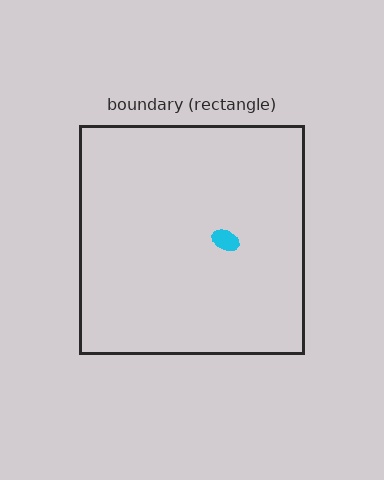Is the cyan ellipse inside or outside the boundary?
Inside.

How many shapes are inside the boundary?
1 inside, 0 outside.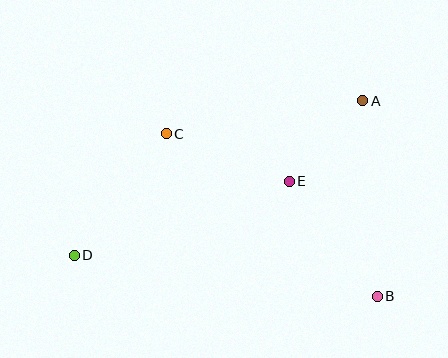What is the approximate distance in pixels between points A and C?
The distance between A and C is approximately 199 pixels.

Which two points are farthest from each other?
Points A and D are farthest from each other.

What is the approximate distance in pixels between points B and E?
The distance between B and E is approximately 145 pixels.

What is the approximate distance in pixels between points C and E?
The distance between C and E is approximately 132 pixels.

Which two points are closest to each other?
Points A and E are closest to each other.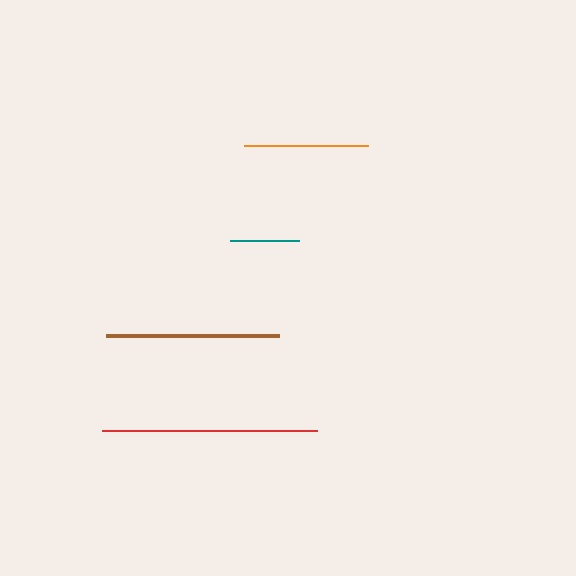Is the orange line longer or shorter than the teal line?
The orange line is longer than the teal line.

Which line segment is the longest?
The red line is the longest at approximately 216 pixels.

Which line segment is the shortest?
The teal line is the shortest at approximately 69 pixels.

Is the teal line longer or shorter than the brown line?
The brown line is longer than the teal line.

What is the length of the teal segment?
The teal segment is approximately 69 pixels long.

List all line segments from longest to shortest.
From longest to shortest: red, brown, orange, teal.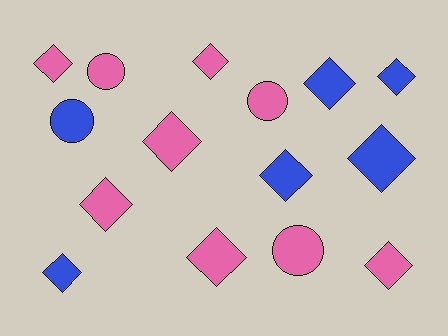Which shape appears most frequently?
Diamond, with 11 objects.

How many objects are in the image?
There are 15 objects.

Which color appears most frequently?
Pink, with 9 objects.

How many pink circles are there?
There are 3 pink circles.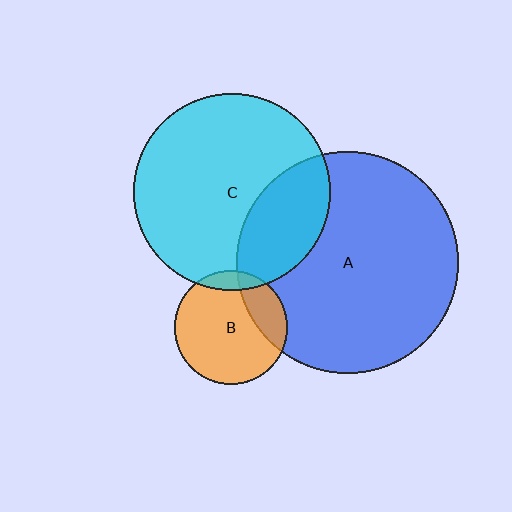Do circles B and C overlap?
Yes.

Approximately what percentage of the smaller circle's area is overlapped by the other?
Approximately 10%.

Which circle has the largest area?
Circle A (blue).